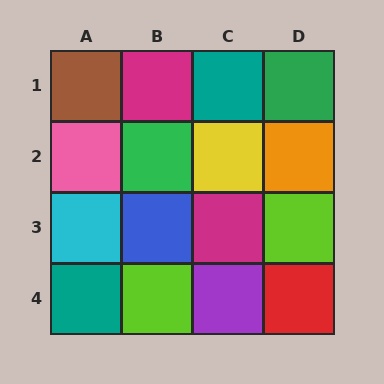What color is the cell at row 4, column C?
Purple.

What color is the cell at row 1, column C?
Teal.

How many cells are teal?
2 cells are teal.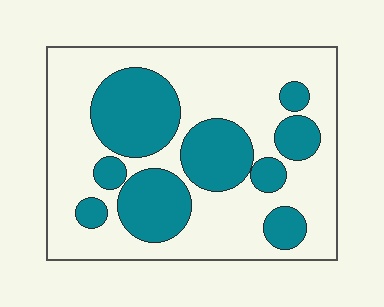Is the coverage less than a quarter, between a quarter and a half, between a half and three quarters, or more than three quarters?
Between a quarter and a half.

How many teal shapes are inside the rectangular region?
9.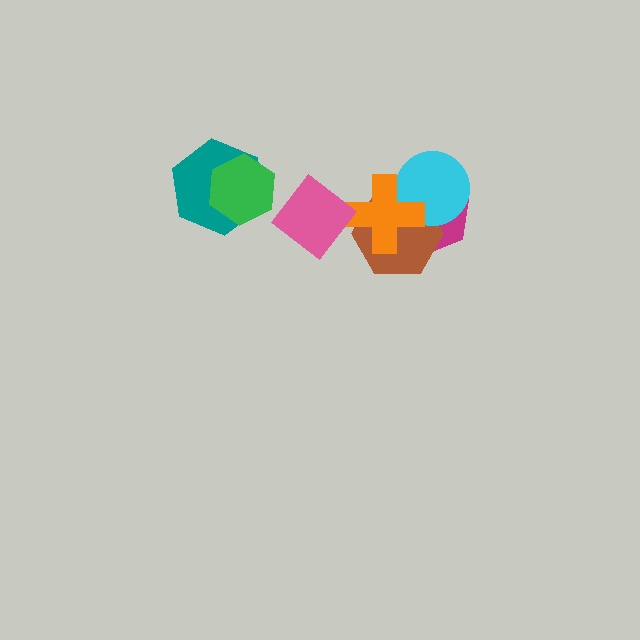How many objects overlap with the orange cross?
4 objects overlap with the orange cross.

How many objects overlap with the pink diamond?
1 object overlaps with the pink diamond.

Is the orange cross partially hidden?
Yes, it is partially covered by another shape.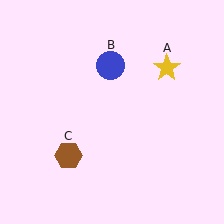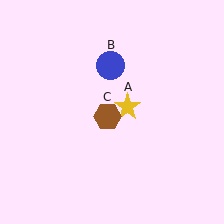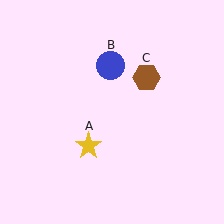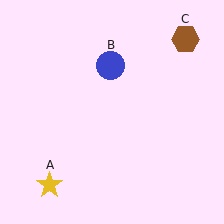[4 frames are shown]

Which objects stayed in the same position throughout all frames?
Blue circle (object B) remained stationary.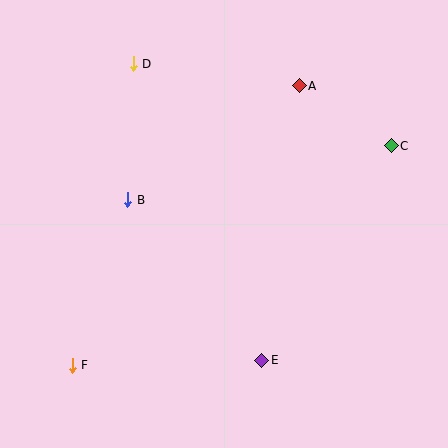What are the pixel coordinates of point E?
Point E is at (262, 360).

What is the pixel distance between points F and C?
The distance between F and C is 388 pixels.